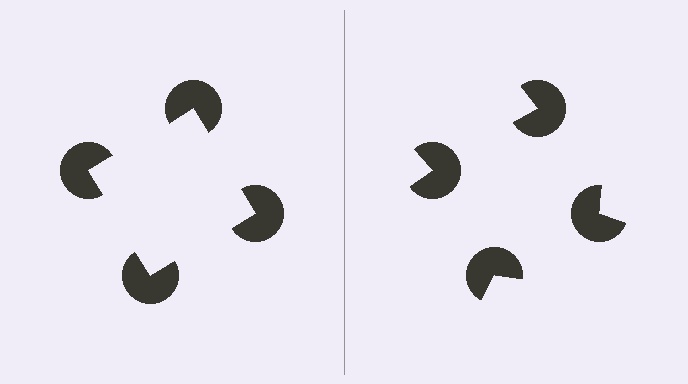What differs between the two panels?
The pac-man discs are positioned identically on both sides; only the wedge orientations differ. On the left they align to a square; on the right they are misaligned.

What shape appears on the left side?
An illusory square.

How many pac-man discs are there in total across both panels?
8 — 4 on each side.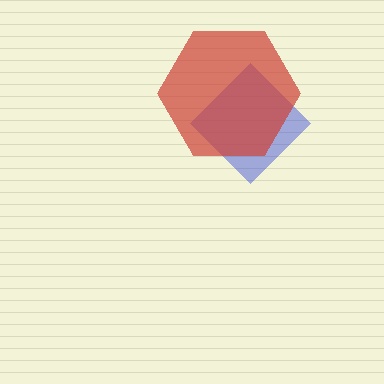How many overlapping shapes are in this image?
There are 2 overlapping shapes in the image.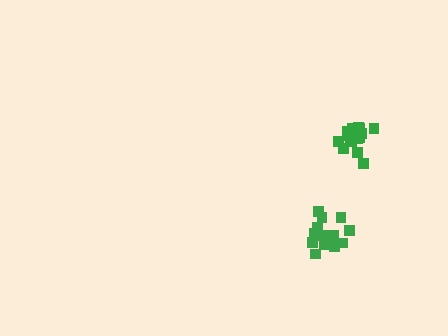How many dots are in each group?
Group 1: 15 dots, Group 2: 15 dots (30 total).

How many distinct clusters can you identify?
There are 2 distinct clusters.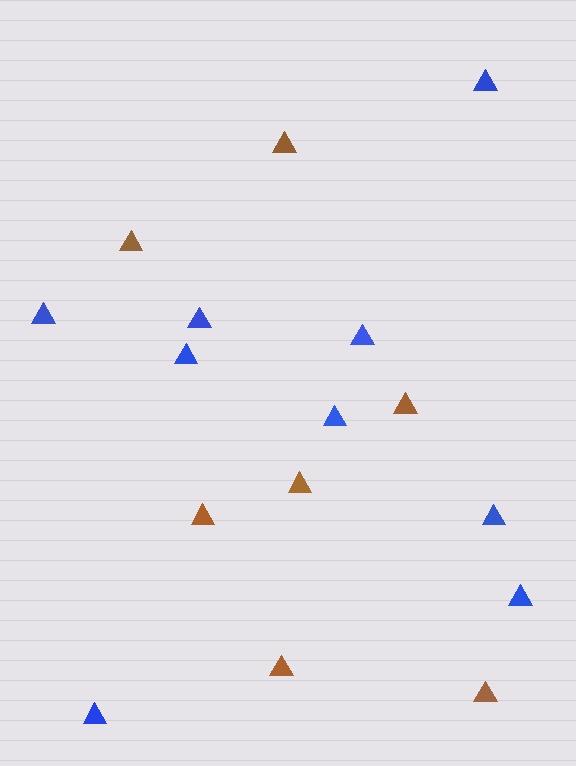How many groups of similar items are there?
There are 2 groups: one group of blue triangles (9) and one group of brown triangles (7).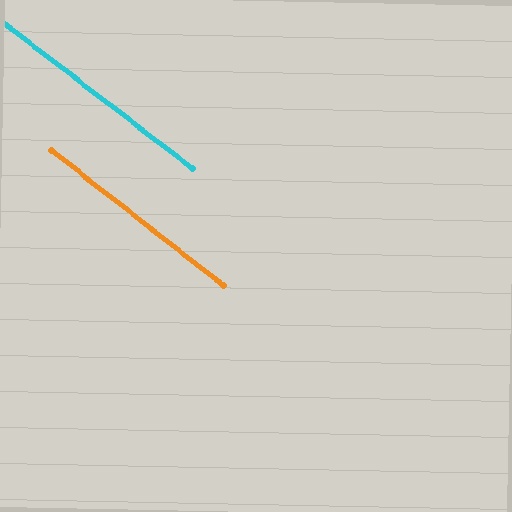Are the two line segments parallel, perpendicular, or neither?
Parallel — their directions differ by only 0.9°.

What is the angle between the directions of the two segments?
Approximately 1 degree.